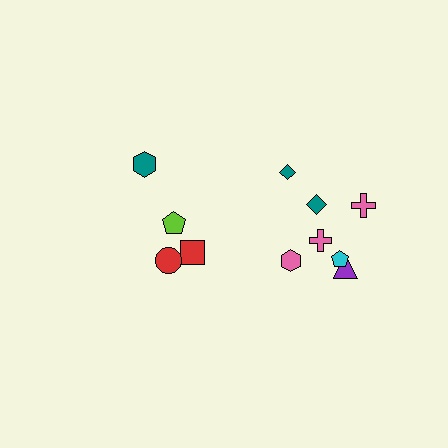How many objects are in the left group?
There are 4 objects.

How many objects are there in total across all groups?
There are 11 objects.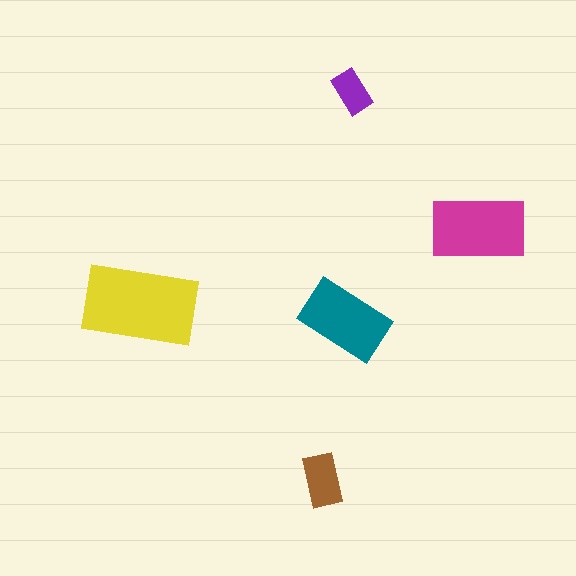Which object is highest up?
The purple rectangle is topmost.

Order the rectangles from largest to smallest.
the yellow one, the magenta one, the teal one, the brown one, the purple one.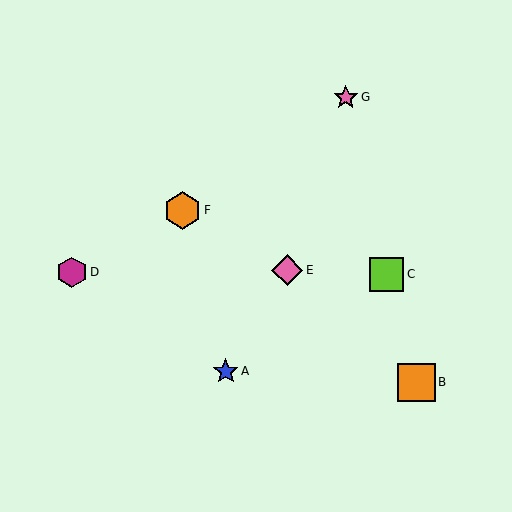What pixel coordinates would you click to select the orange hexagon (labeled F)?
Click at (182, 211) to select the orange hexagon F.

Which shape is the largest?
The orange square (labeled B) is the largest.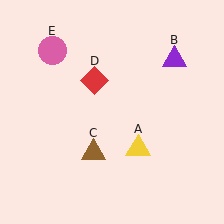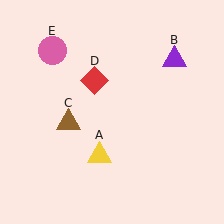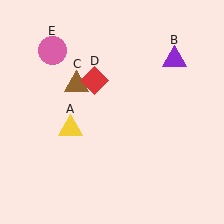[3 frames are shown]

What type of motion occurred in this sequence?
The yellow triangle (object A), brown triangle (object C) rotated clockwise around the center of the scene.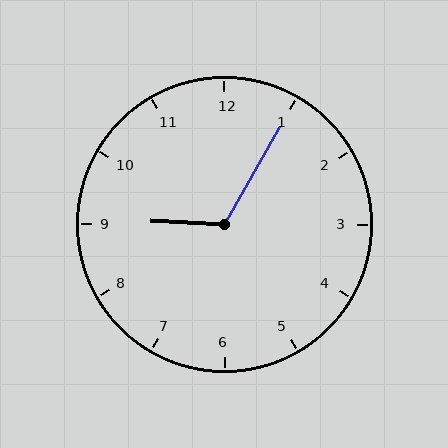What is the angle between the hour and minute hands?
Approximately 118 degrees.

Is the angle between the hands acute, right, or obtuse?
It is obtuse.